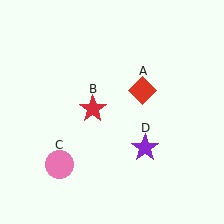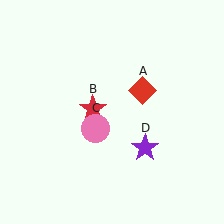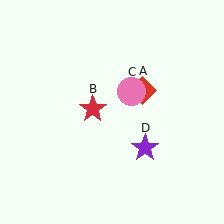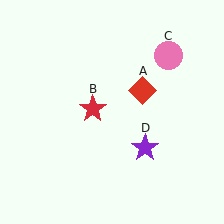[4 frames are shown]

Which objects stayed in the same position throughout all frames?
Red diamond (object A) and red star (object B) and purple star (object D) remained stationary.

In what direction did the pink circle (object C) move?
The pink circle (object C) moved up and to the right.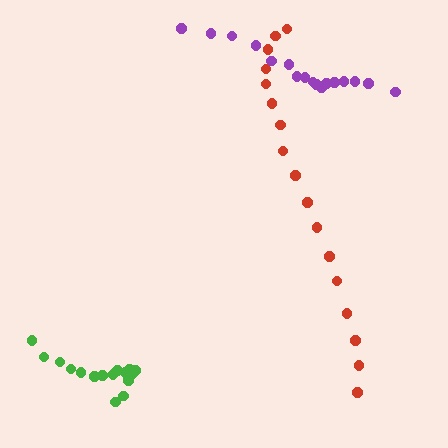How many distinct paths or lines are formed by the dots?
There are 3 distinct paths.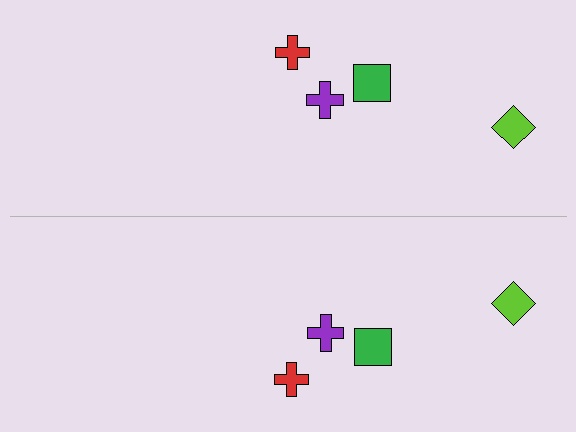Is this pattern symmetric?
Yes, this pattern has bilateral (reflection) symmetry.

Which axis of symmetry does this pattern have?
The pattern has a horizontal axis of symmetry running through the center of the image.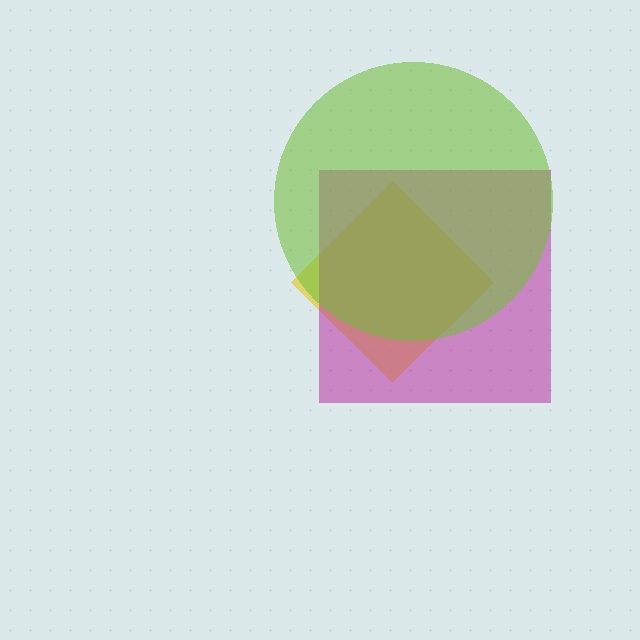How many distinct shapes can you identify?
There are 3 distinct shapes: a yellow diamond, a magenta square, a lime circle.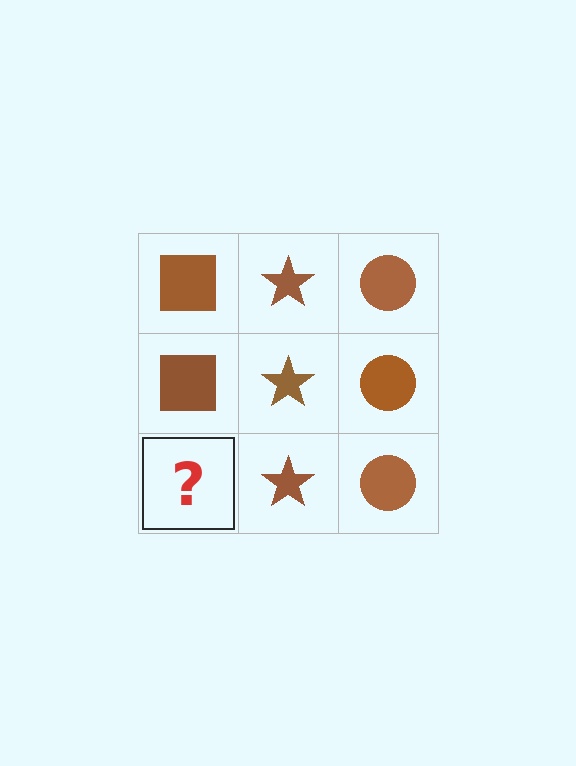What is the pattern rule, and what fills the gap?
The rule is that each column has a consistent shape. The gap should be filled with a brown square.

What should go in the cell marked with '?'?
The missing cell should contain a brown square.